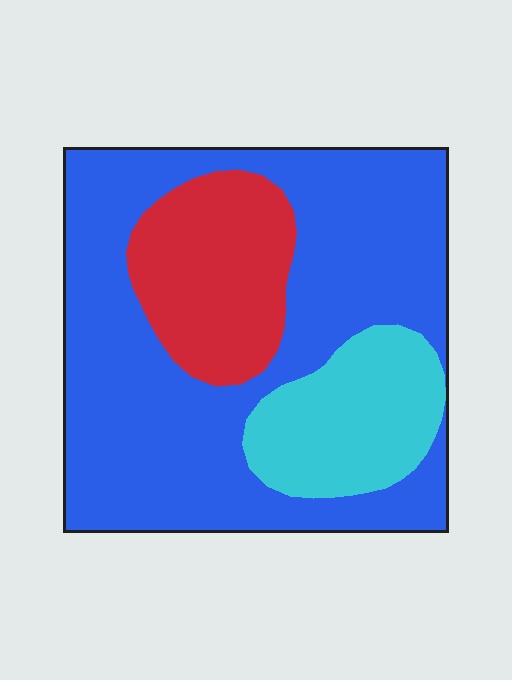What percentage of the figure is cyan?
Cyan takes up less than a quarter of the figure.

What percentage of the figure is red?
Red takes up about one fifth (1/5) of the figure.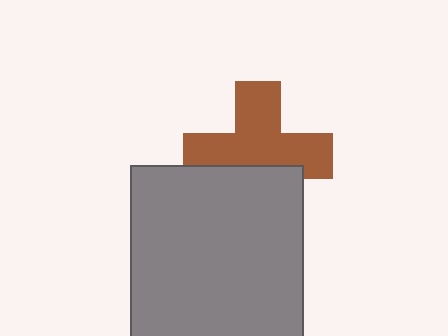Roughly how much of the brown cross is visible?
Most of it is visible (roughly 65%).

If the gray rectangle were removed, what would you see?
You would see the complete brown cross.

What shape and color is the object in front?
The object in front is a gray rectangle.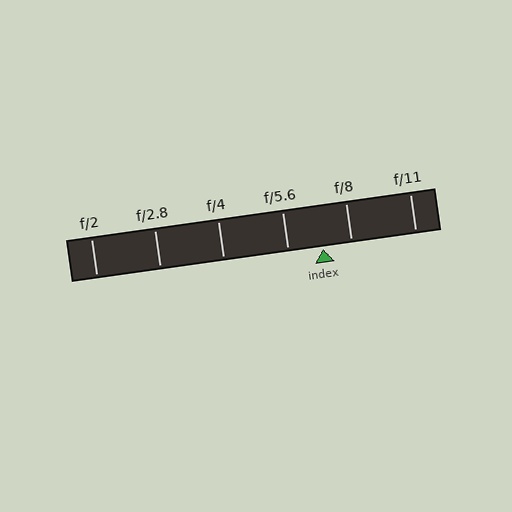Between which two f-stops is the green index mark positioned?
The index mark is between f/5.6 and f/8.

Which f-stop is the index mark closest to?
The index mark is closest to f/8.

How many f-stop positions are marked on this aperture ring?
There are 6 f-stop positions marked.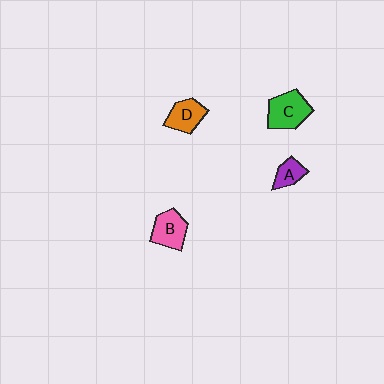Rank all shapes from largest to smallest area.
From largest to smallest: C (green), B (pink), D (orange), A (purple).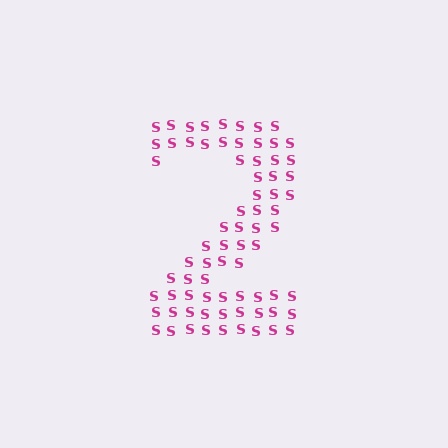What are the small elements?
The small elements are letter S's.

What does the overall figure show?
The overall figure shows the digit 2.